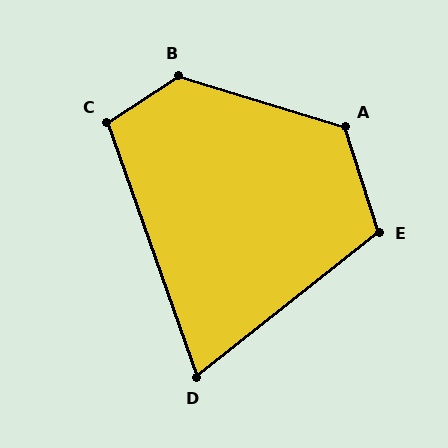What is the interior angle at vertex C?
Approximately 104 degrees (obtuse).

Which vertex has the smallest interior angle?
D, at approximately 71 degrees.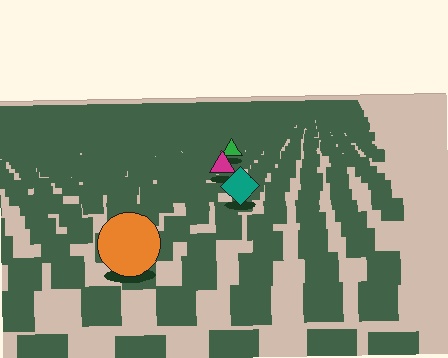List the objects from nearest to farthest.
From nearest to farthest: the orange circle, the teal diamond, the magenta triangle, the green triangle.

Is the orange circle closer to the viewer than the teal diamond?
Yes. The orange circle is closer — you can tell from the texture gradient: the ground texture is coarser near it.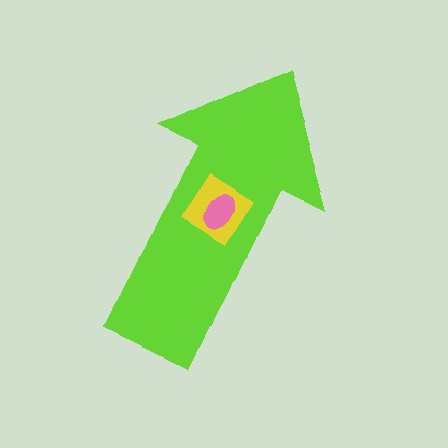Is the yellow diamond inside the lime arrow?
Yes.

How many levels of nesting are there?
3.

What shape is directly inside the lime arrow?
The yellow diamond.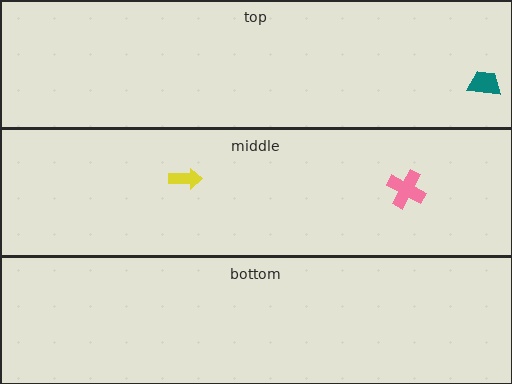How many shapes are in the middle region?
2.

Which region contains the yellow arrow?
The middle region.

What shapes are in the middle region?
The yellow arrow, the pink cross.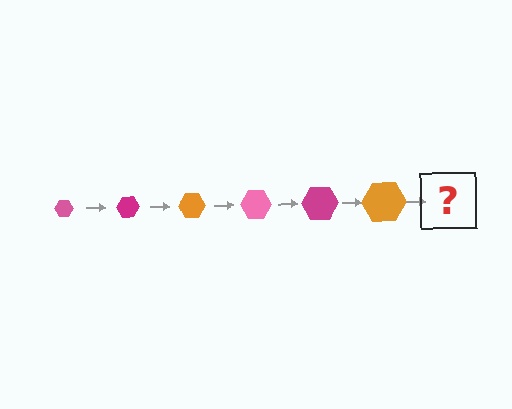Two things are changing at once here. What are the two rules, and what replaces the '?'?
The two rules are that the hexagon grows larger each step and the color cycles through pink, magenta, and orange. The '?' should be a pink hexagon, larger than the previous one.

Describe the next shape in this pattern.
It should be a pink hexagon, larger than the previous one.